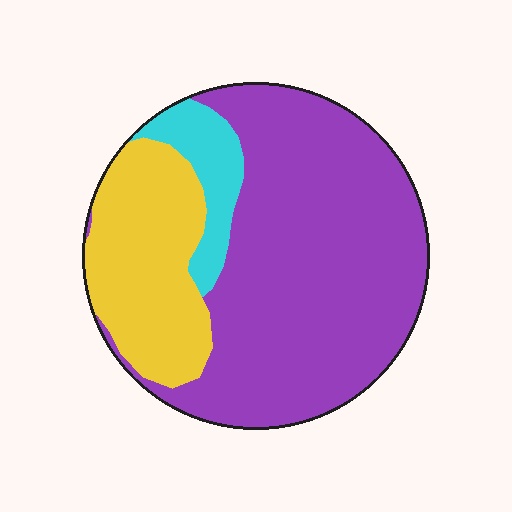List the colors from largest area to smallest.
From largest to smallest: purple, yellow, cyan.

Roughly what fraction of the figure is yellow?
Yellow covers around 25% of the figure.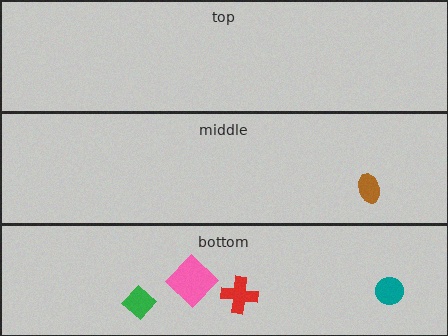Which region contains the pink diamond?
The bottom region.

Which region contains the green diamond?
The bottom region.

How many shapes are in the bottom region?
4.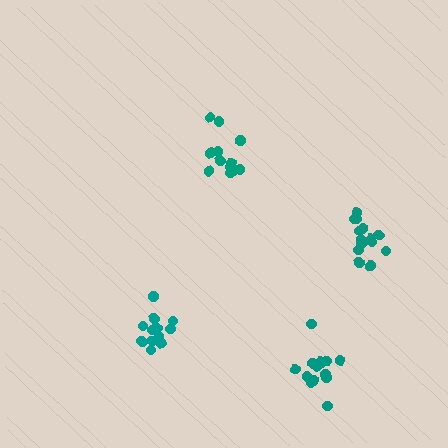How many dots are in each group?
Group 1: 12 dots, Group 2: 14 dots, Group 3: 15 dots, Group 4: 13 dots (54 total).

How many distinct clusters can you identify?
There are 4 distinct clusters.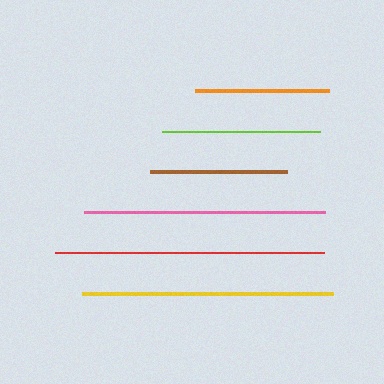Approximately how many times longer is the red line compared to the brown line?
The red line is approximately 2.0 times the length of the brown line.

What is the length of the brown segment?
The brown segment is approximately 137 pixels long.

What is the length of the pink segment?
The pink segment is approximately 241 pixels long.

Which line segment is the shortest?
The orange line is the shortest at approximately 134 pixels.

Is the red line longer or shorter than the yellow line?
The red line is longer than the yellow line.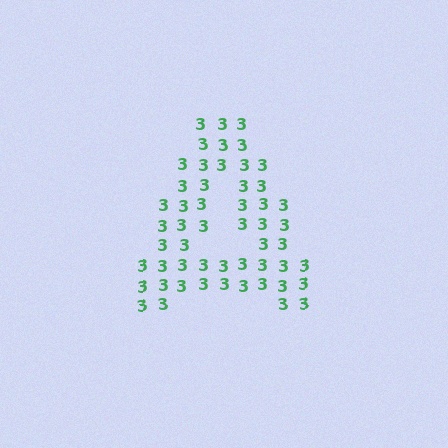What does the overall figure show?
The overall figure shows the letter A.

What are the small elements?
The small elements are digit 3's.